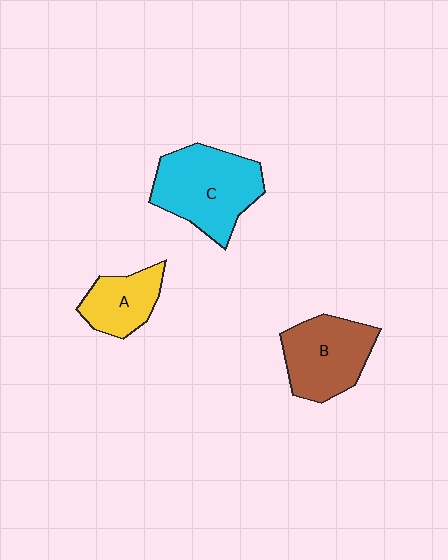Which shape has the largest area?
Shape C (cyan).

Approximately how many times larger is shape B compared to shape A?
Approximately 1.5 times.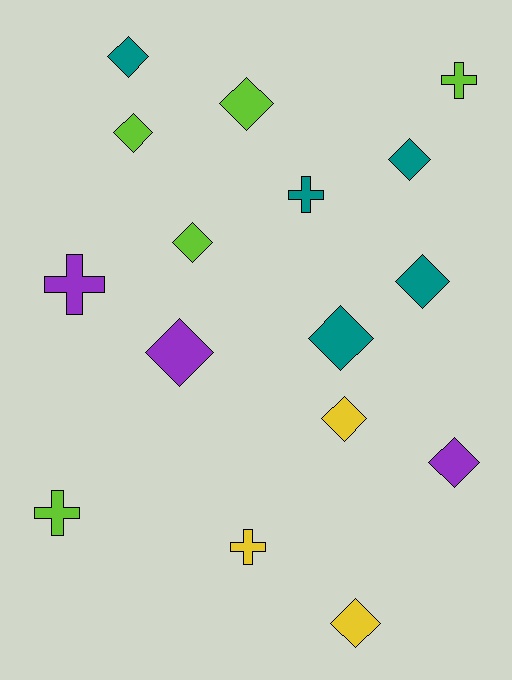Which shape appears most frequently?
Diamond, with 11 objects.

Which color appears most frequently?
Teal, with 5 objects.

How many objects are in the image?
There are 16 objects.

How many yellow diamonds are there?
There are 2 yellow diamonds.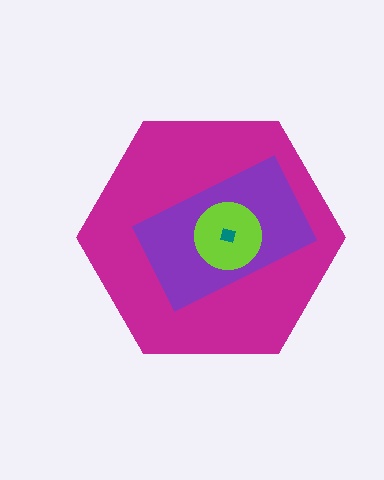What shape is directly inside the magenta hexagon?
The purple rectangle.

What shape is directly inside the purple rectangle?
The lime circle.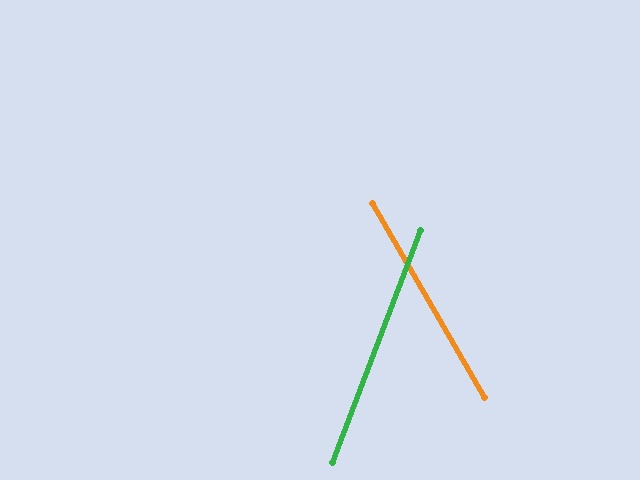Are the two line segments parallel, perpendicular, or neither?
Neither parallel nor perpendicular — they differ by about 51°.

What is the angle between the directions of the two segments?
Approximately 51 degrees.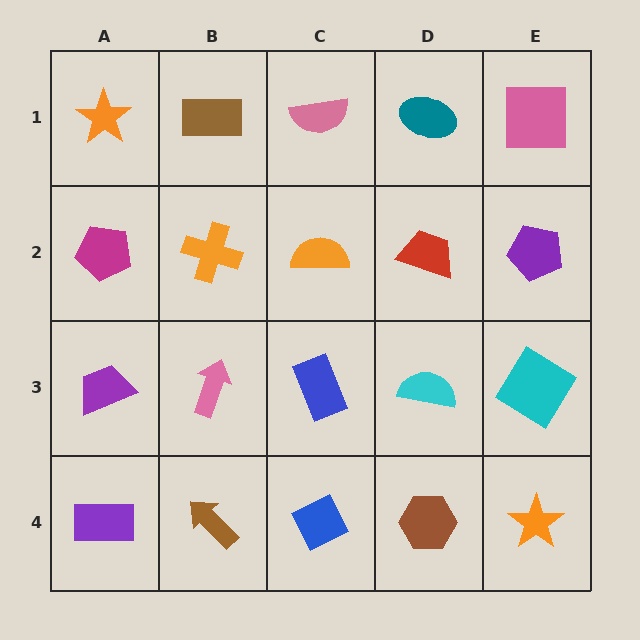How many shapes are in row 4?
5 shapes.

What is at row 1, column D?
A teal ellipse.